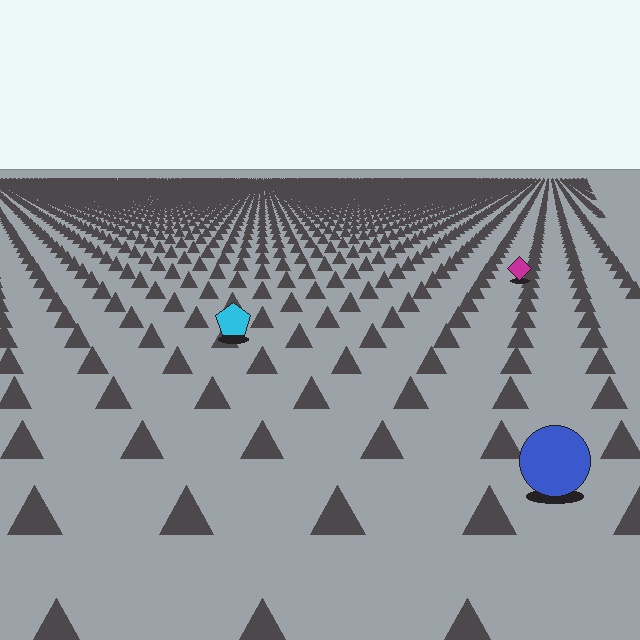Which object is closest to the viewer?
The blue circle is closest. The texture marks near it are larger and more spread out.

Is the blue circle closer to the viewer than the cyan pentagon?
Yes. The blue circle is closer — you can tell from the texture gradient: the ground texture is coarser near it.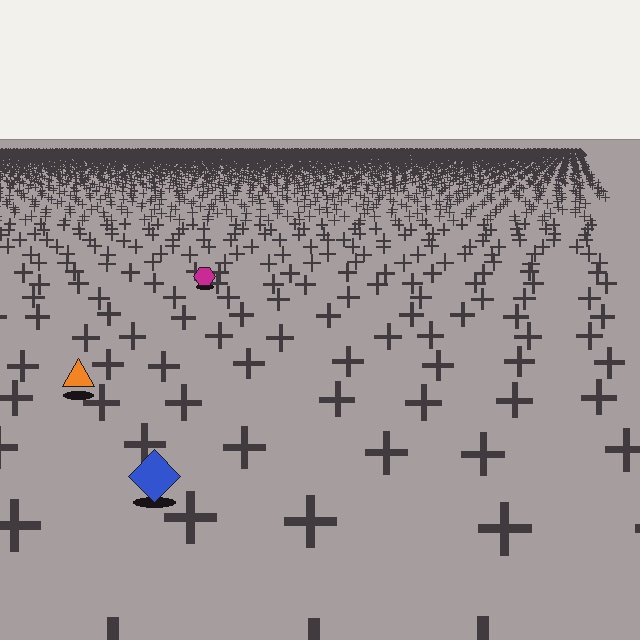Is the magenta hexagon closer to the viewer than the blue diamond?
No. The blue diamond is closer — you can tell from the texture gradient: the ground texture is coarser near it.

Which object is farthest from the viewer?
The magenta hexagon is farthest from the viewer. It appears smaller and the ground texture around it is denser.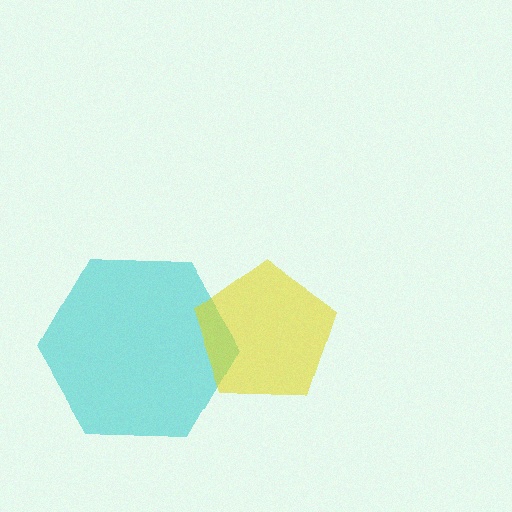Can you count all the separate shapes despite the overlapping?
Yes, there are 2 separate shapes.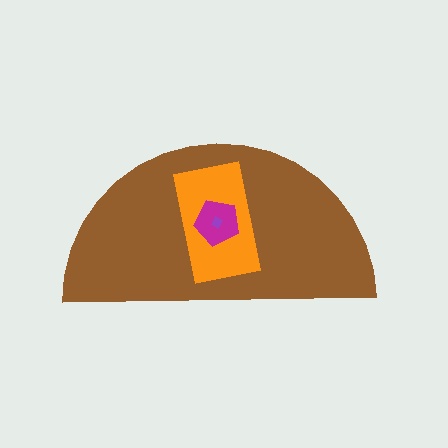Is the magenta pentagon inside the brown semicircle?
Yes.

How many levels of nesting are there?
4.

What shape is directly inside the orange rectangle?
The magenta pentagon.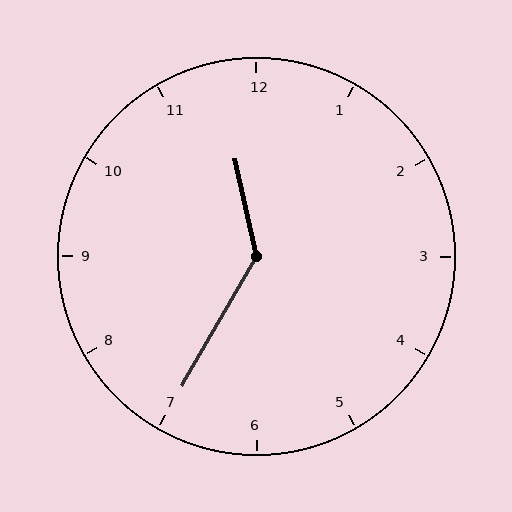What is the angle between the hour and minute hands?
Approximately 138 degrees.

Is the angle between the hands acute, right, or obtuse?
It is obtuse.